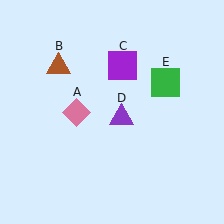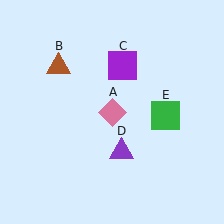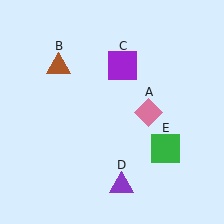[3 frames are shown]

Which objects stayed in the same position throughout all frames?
Brown triangle (object B) and purple square (object C) remained stationary.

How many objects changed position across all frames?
3 objects changed position: pink diamond (object A), purple triangle (object D), green square (object E).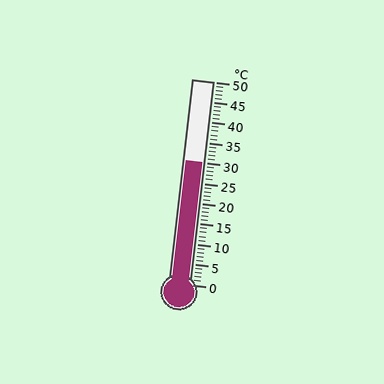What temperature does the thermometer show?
The thermometer shows approximately 30°C.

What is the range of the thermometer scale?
The thermometer scale ranges from 0°C to 50°C.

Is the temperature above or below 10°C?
The temperature is above 10°C.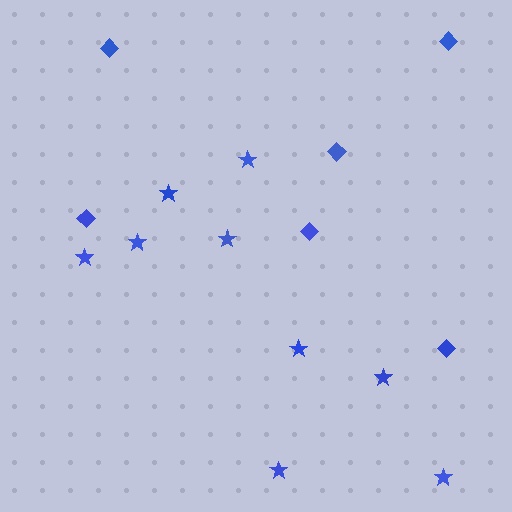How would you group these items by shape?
There are 2 groups: one group of stars (9) and one group of diamonds (6).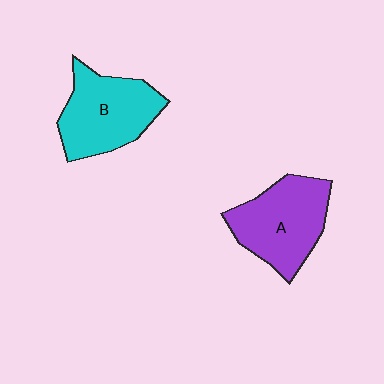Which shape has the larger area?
Shape A (purple).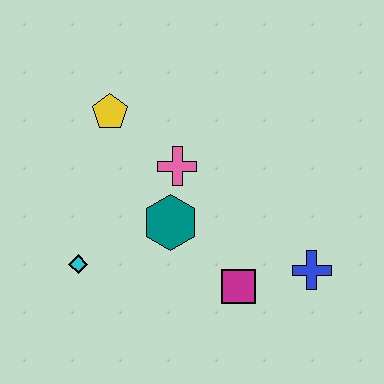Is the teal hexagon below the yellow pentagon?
Yes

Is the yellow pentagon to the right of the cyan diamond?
Yes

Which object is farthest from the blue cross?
The yellow pentagon is farthest from the blue cross.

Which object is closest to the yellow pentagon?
The pink cross is closest to the yellow pentagon.